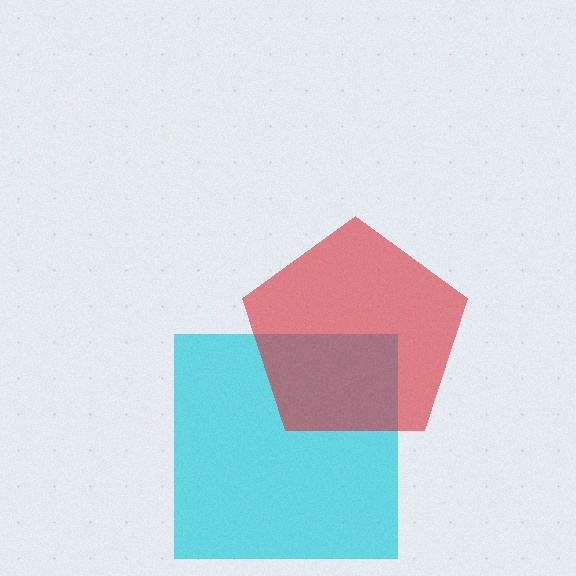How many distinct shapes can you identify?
There are 2 distinct shapes: a cyan square, a red pentagon.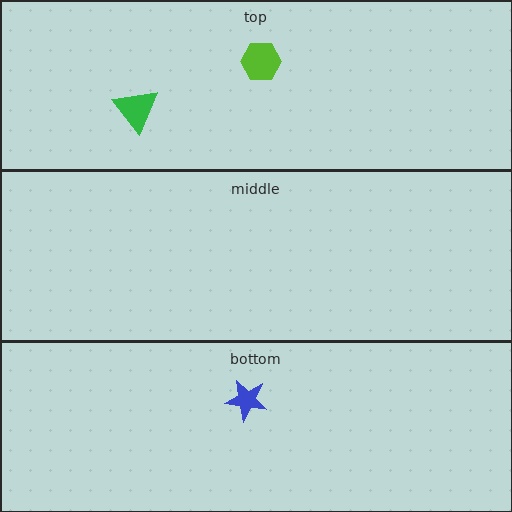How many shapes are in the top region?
2.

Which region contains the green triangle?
The top region.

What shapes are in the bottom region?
The blue star.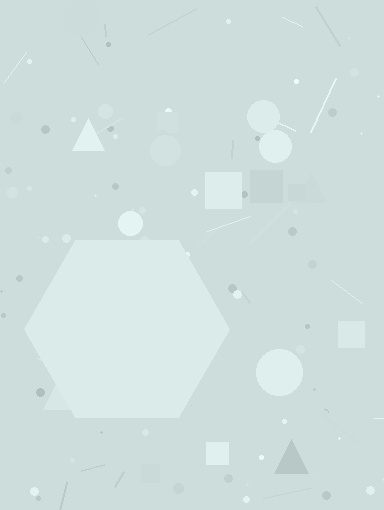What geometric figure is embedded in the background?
A hexagon is embedded in the background.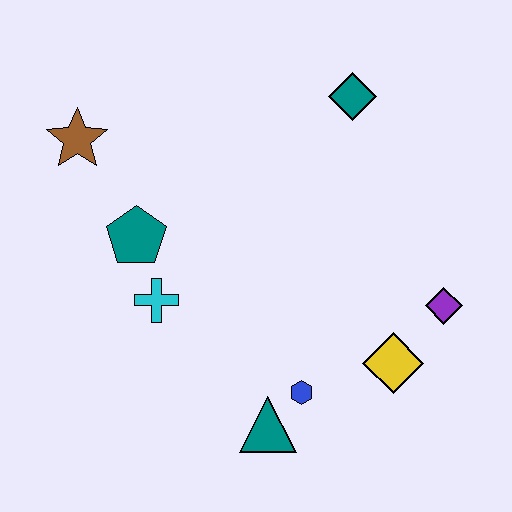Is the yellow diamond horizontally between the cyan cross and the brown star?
No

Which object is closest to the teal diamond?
The purple diamond is closest to the teal diamond.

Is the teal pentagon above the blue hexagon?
Yes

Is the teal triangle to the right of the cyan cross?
Yes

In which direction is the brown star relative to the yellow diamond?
The brown star is to the left of the yellow diamond.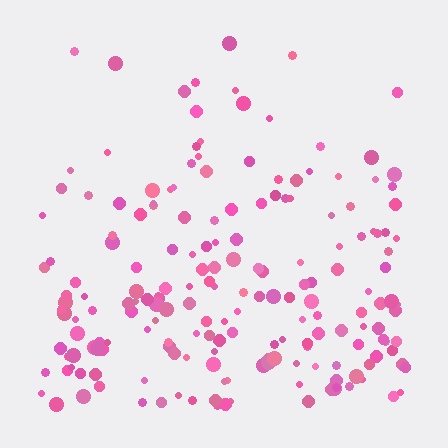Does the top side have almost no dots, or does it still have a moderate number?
Still a moderate number, just noticeably fewer than the bottom.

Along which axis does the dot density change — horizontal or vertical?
Vertical.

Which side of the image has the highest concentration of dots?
The bottom.